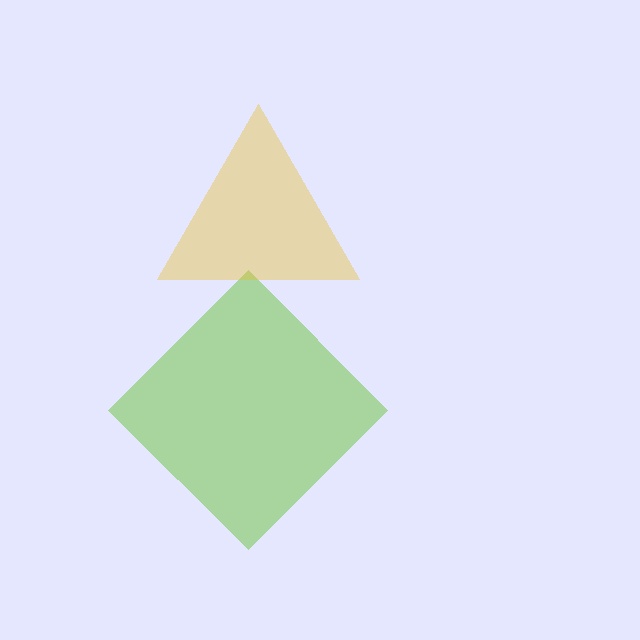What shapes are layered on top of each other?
The layered shapes are: a lime diamond, a yellow triangle.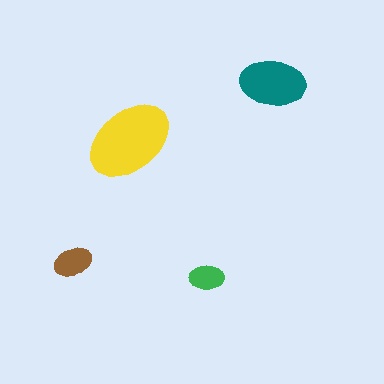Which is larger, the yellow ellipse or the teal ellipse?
The yellow one.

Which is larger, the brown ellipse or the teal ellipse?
The teal one.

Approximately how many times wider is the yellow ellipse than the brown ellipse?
About 2 times wider.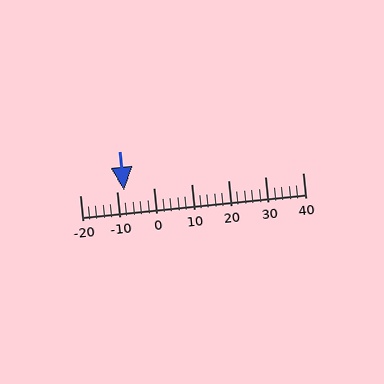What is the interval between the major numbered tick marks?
The major tick marks are spaced 10 units apart.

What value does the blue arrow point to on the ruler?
The blue arrow points to approximately -8.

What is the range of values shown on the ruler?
The ruler shows values from -20 to 40.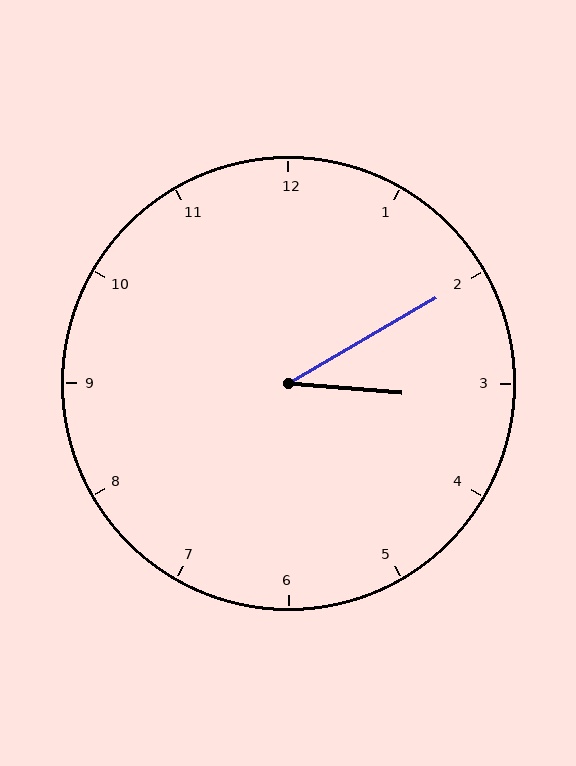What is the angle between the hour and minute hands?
Approximately 35 degrees.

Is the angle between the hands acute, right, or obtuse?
It is acute.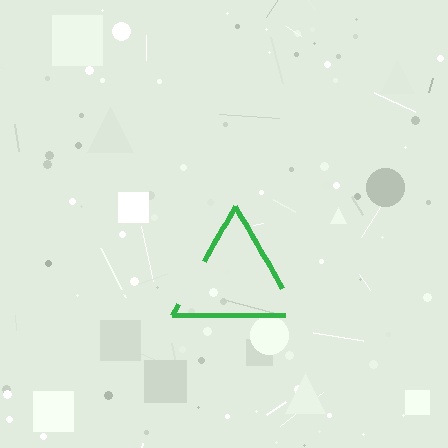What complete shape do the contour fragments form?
The contour fragments form a triangle.